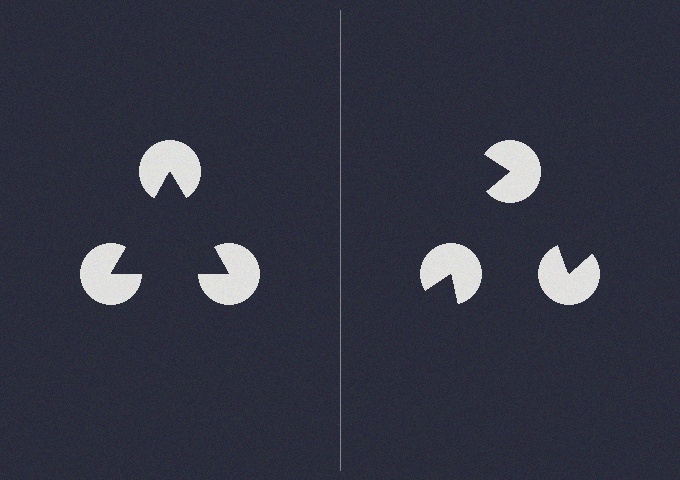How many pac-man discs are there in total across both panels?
6 — 3 on each side.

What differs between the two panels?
The pac-man discs are positioned identically on both sides; only the wedge orientations differ. On the left they align to a triangle; on the right they are misaligned.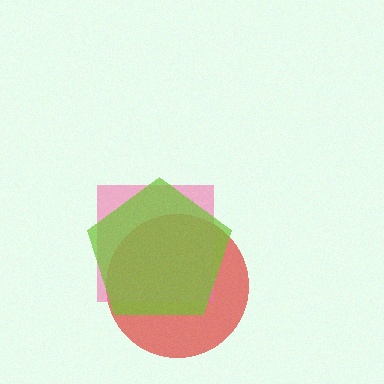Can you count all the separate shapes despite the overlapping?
Yes, there are 3 separate shapes.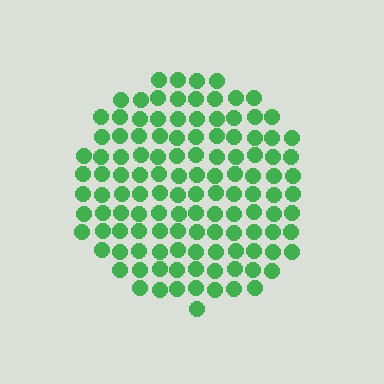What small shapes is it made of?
It is made of small circles.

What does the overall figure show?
The overall figure shows a circle.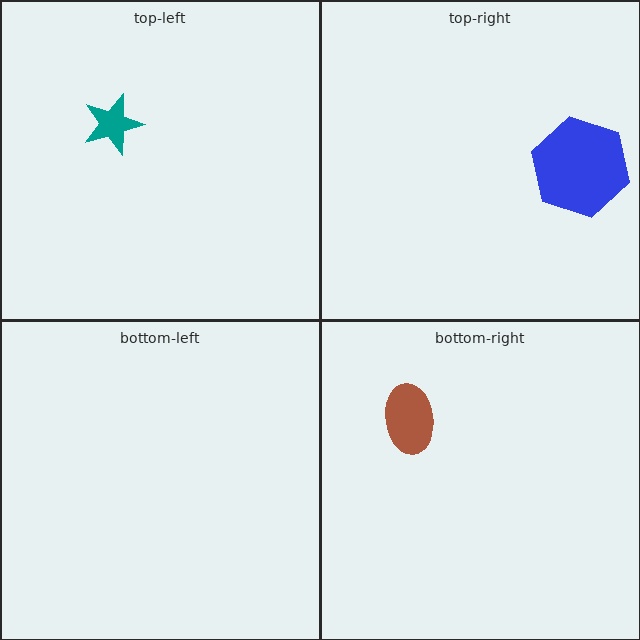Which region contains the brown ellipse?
The bottom-right region.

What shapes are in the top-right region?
The blue hexagon.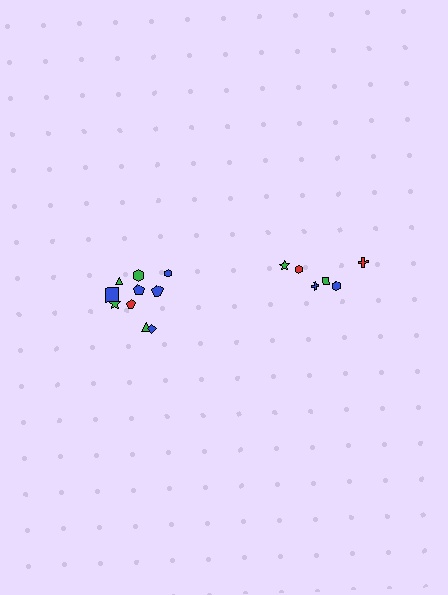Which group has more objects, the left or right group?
The left group.